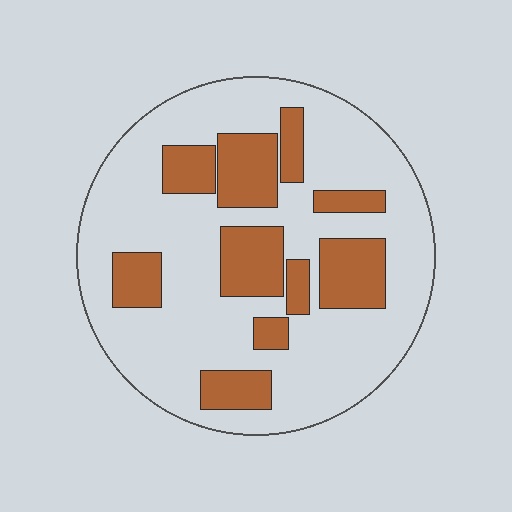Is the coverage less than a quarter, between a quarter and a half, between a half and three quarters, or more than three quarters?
Between a quarter and a half.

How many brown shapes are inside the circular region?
10.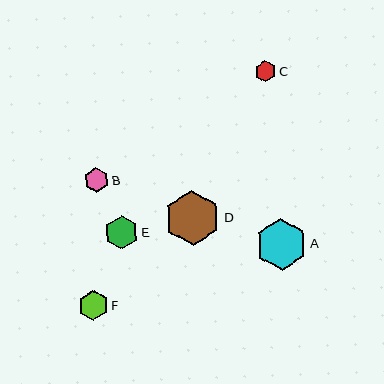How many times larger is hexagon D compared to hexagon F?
Hexagon D is approximately 1.9 times the size of hexagon F.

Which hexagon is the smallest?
Hexagon C is the smallest with a size of approximately 22 pixels.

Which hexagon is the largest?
Hexagon D is the largest with a size of approximately 56 pixels.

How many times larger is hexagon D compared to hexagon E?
Hexagon D is approximately 1.7 times the size of hexagon E.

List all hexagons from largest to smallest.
From largest to smallest: D, A, E, F, B, C.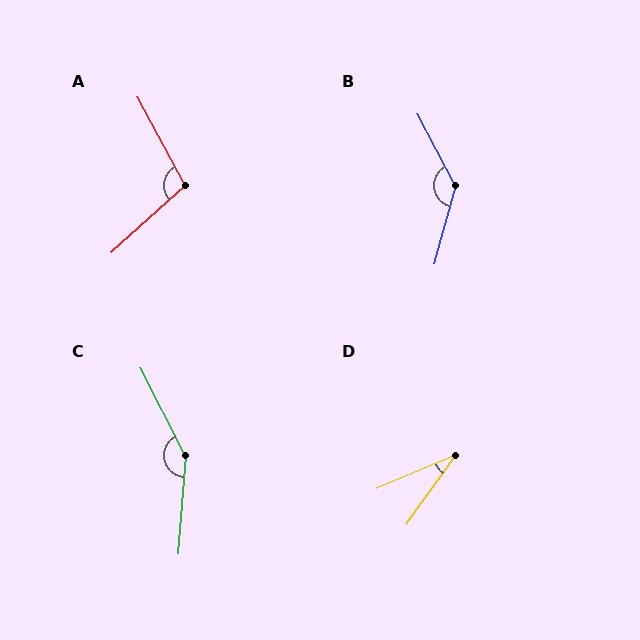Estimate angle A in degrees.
Approximately 104 degrees.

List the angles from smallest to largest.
D (31°), A (104°), B (136°), C (149°).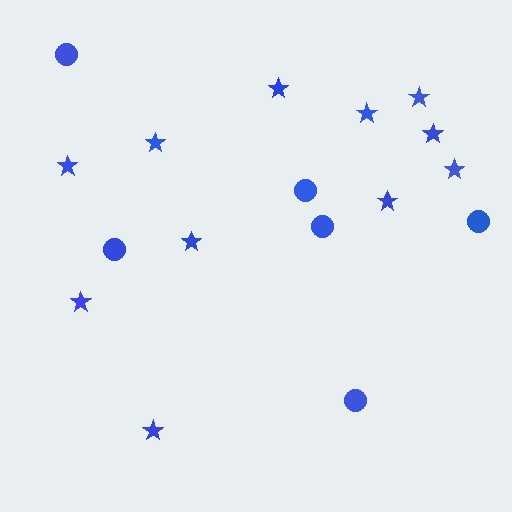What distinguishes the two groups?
There are 2 groups: one group of stars (11) and one group of circles (6).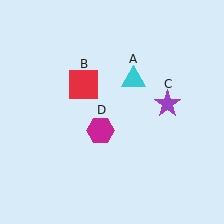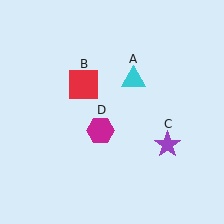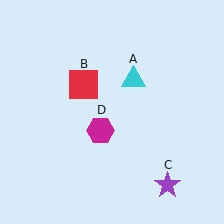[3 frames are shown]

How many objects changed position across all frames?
1 object changed position: purple star (object C).